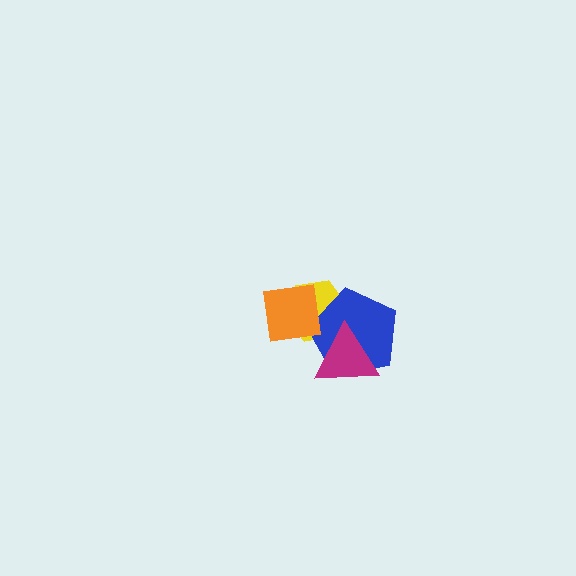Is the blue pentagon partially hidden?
Yes, it is partially covered by another shape.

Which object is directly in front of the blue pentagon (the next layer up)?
The orange square is directly in front of the blue pentagon.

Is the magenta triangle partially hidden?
No, no other shape covers it.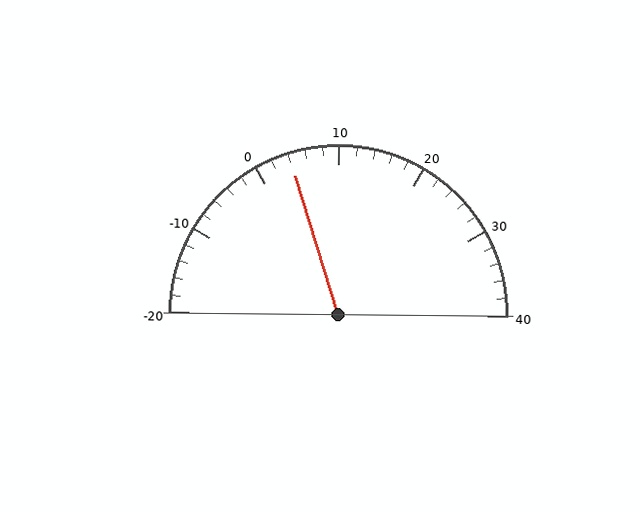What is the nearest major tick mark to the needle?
The nearest major tick mark is 0.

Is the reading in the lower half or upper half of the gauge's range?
The reading is in the lower half of the range (-20 to 40).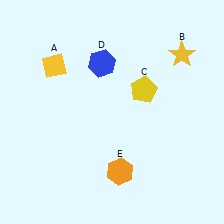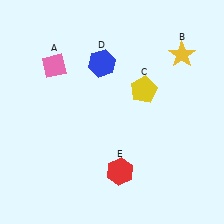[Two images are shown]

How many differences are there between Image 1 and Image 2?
There are 2 differences between the two images.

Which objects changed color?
A changed from yellow to pink. E changed from orange to red.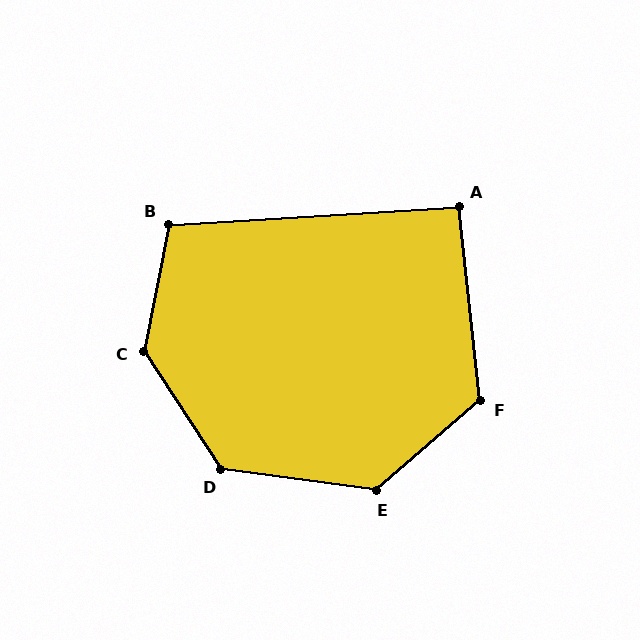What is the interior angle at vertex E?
Approximately 132 degrees (obtuse).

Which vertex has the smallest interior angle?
A, at approximately 93 degrees.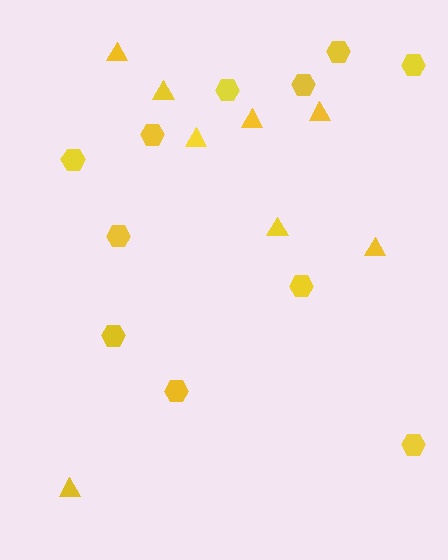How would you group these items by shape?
There are 2 groups: one group of hexagons (11) and one group of triangles (8).